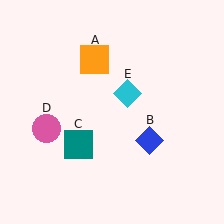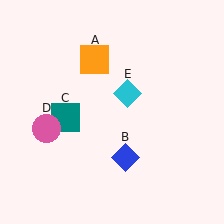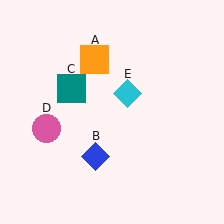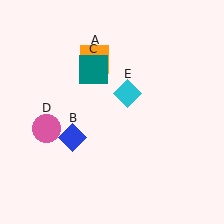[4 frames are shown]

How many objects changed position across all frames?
2 objects changed position: blue diamond (object B), teal square (object C).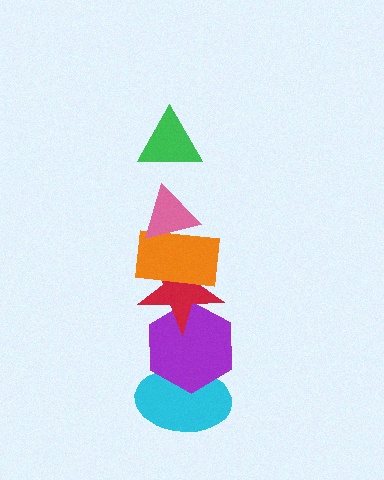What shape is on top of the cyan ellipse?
The purple hexagon is on top of the cyan ellipse.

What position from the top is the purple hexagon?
The purple hexagon is 5th from the top.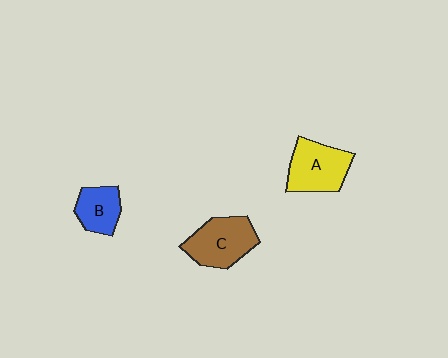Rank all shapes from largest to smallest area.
From largest to smallest: C (brown), A (yellow), B (blue).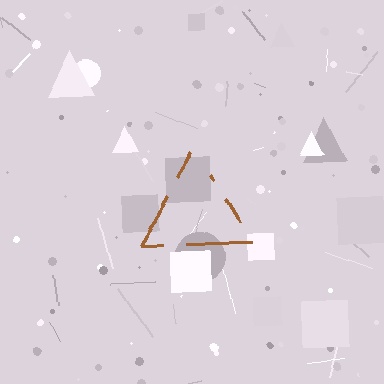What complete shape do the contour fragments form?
The contour fragments form a triangle.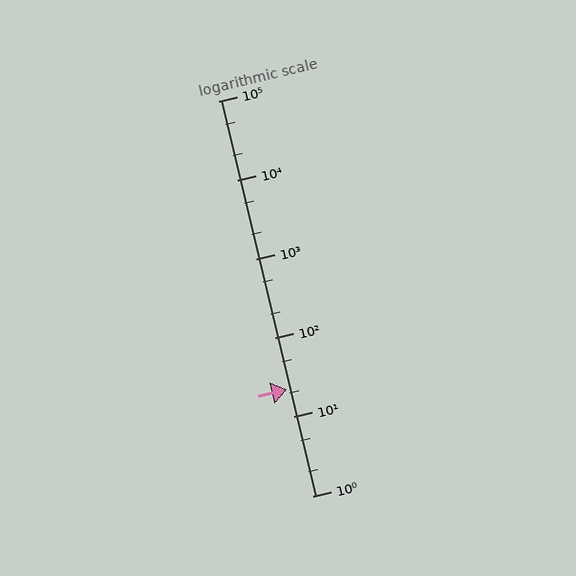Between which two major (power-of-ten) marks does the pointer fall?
The pointer is between 10 and 100.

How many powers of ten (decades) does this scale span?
The scale spans 5 decades, from 1 to 100000.